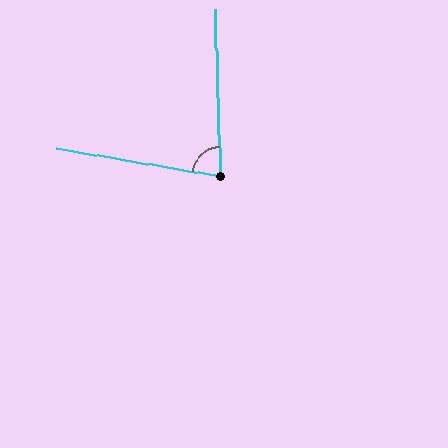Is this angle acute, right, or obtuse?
It is acute.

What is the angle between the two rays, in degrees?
Approximately 79 degrees.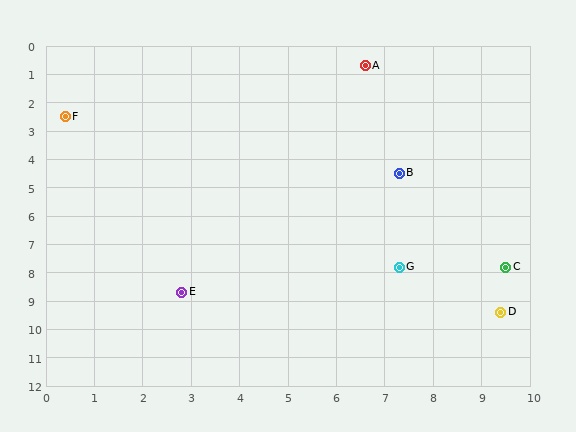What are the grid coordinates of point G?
Point G is at approximately (7.3, 7.8).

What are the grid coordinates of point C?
Point C is at approximately (9.5, 7.8).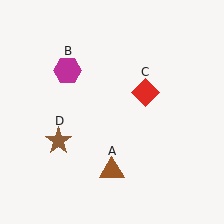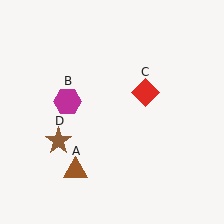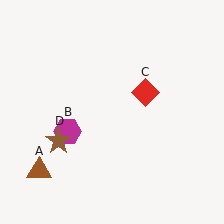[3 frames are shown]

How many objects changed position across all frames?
2 objects changed position: brown triangle (object A), magenta hexagon (object B).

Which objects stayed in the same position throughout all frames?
Red diamond (object C) and brown star (object D) remained stationary.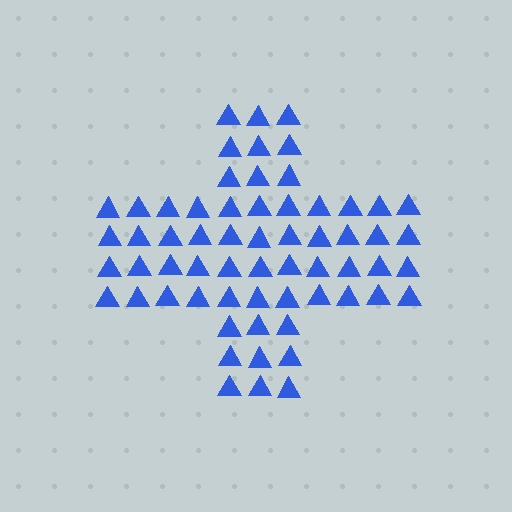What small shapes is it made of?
It is made of small triangles.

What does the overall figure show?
The overall figure shows a cross.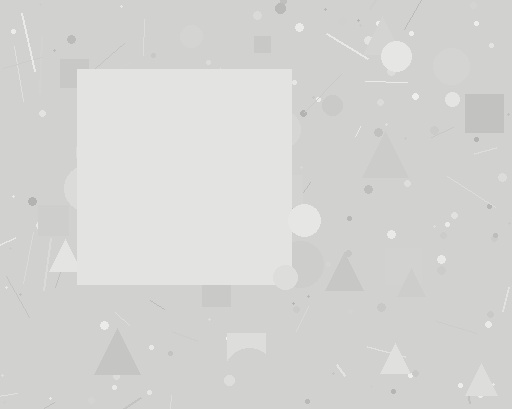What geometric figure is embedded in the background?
A square is embedded in the background.